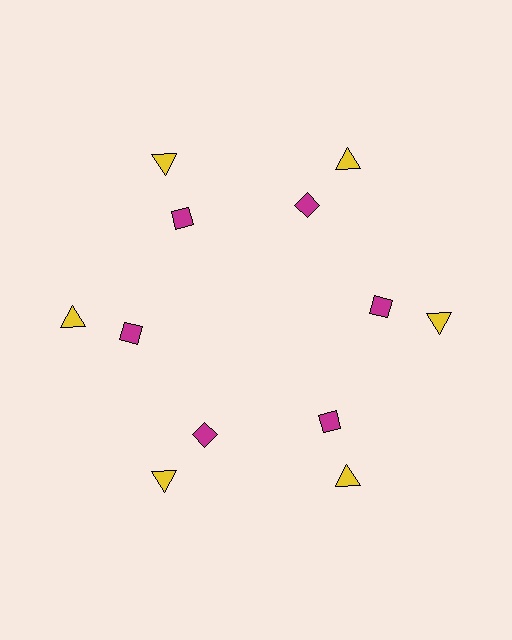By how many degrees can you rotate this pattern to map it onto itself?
The pattern maps onto itself every 60 degrees of rotation.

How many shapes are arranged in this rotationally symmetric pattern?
There are 12 shapes, arranged in 6 groups of 2.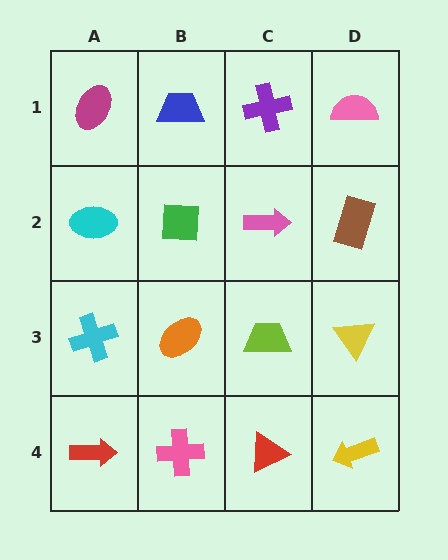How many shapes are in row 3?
4 shapes.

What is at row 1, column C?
A purple cross.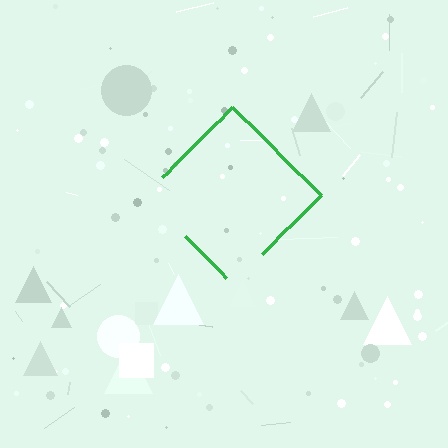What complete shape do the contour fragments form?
The contour fragments form a diamond.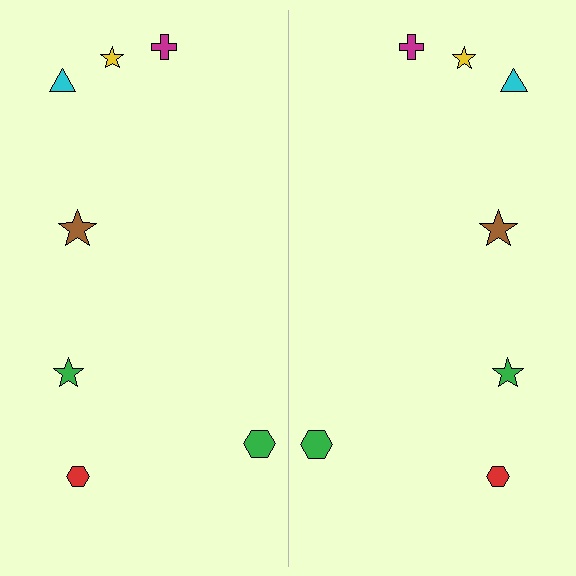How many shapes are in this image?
There are 14 shapes in this image.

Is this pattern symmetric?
Yes, this pattern has bilateral (reflection) symmetry.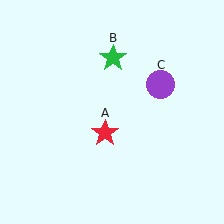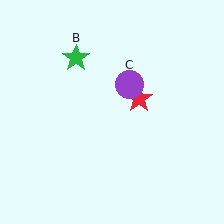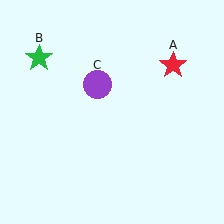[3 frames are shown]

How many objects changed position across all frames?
3 objects changed position: red star (object A), green star (object B), purple circle (object C).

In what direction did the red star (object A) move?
The red star (object A) moved up and to the right.